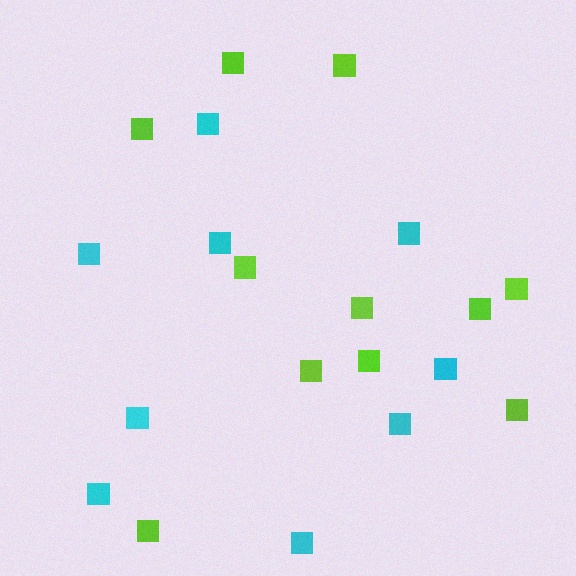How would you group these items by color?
There are 2 groups: one group of cyan squares (9) and one group of lime squares (11).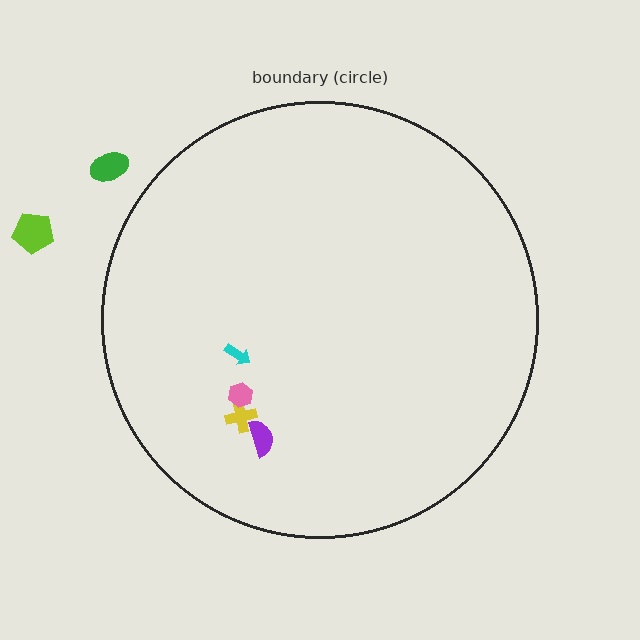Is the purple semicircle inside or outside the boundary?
Inside.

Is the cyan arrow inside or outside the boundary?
Inside.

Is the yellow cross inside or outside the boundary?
Inside.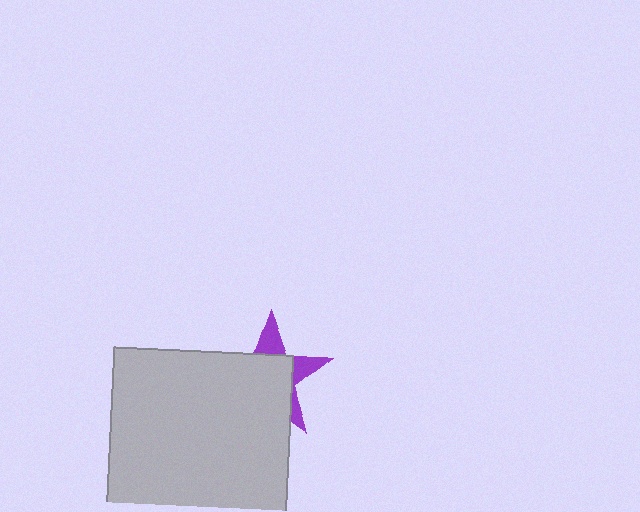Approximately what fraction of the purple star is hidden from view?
Roughly 70% of the purple star is hidden behind the light gray square.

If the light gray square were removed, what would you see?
You would see the complete purple star.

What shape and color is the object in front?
The object in front is a light gray square.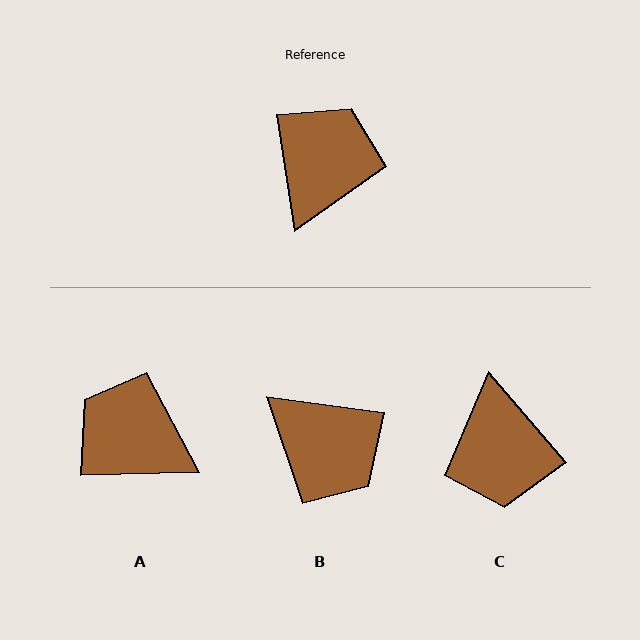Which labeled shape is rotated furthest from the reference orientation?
C, about 148 degrees away.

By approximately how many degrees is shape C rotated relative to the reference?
Approximately 148 degrees clockwise.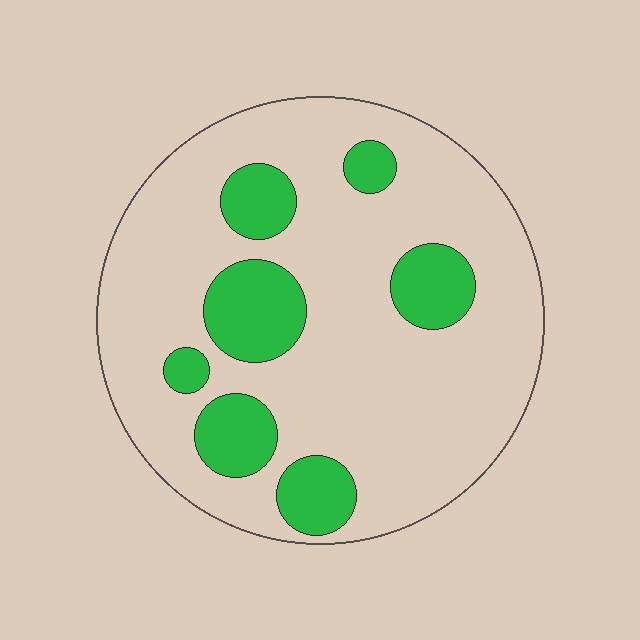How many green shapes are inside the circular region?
7.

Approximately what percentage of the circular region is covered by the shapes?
Approximately 20%.